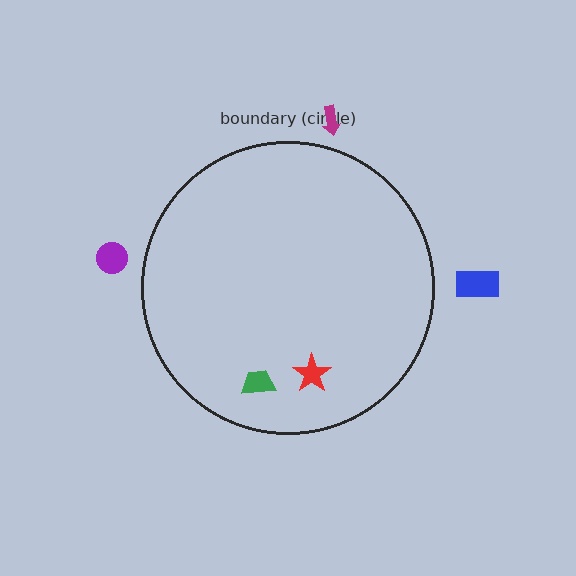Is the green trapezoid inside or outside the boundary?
Inside.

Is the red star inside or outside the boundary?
Inside.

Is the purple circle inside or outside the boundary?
Outside.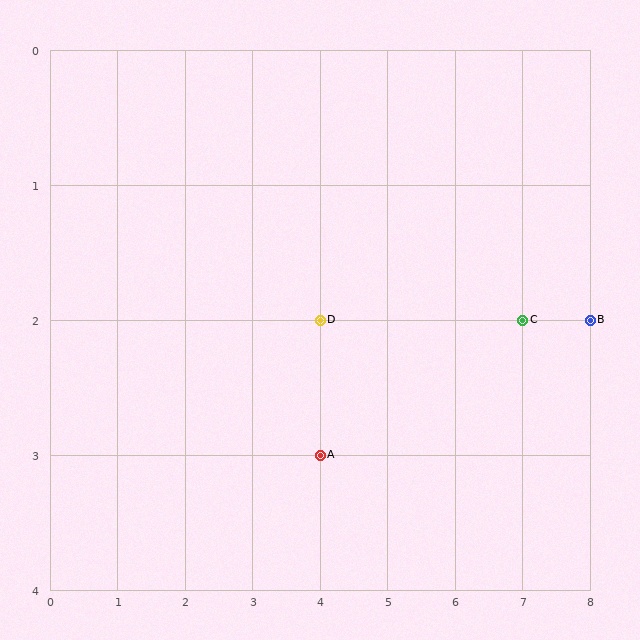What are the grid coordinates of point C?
Point C is at grid coordinates (7, 2).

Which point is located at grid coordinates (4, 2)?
Point D is at (4, 2).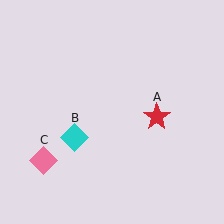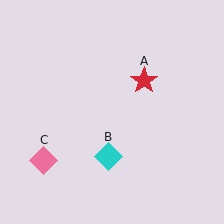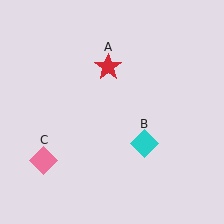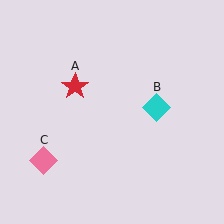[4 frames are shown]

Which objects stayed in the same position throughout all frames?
Pink diamond (object C) remained stationary.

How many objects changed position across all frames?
2 objects changed position: red star (object A), cyan diamond (object B).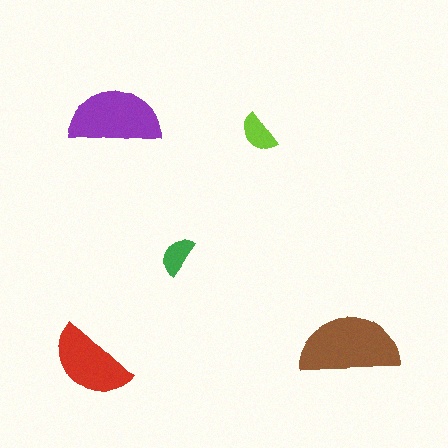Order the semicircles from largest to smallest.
the brown one, the purple one, the red one, the lime one, the green one.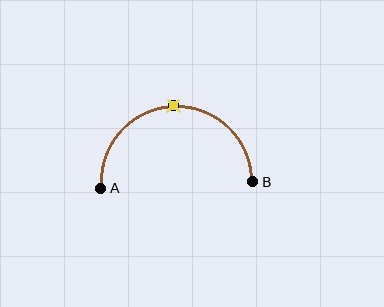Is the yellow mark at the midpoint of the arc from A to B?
Yes. The yellow mark lies on the arc at equal arc-length from both A and B — it is the arc midpoint.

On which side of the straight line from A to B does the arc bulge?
The arc bulges above the straight line connecting A and B.